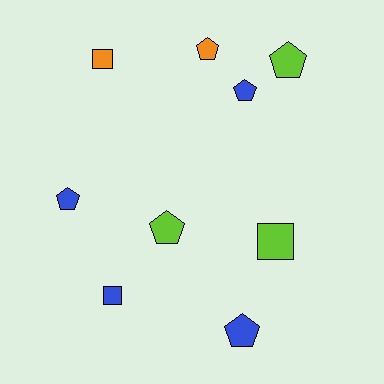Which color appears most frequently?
Blue, with 4 objects.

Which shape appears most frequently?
Pentagon, with 6 objects.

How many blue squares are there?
There is 1 blue square.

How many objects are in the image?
There are 9 objects.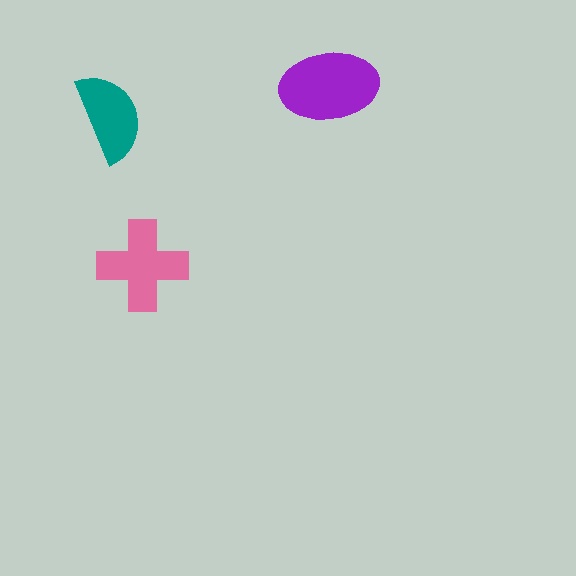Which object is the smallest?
The teal semicircle.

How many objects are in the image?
There are 3 objects in the image.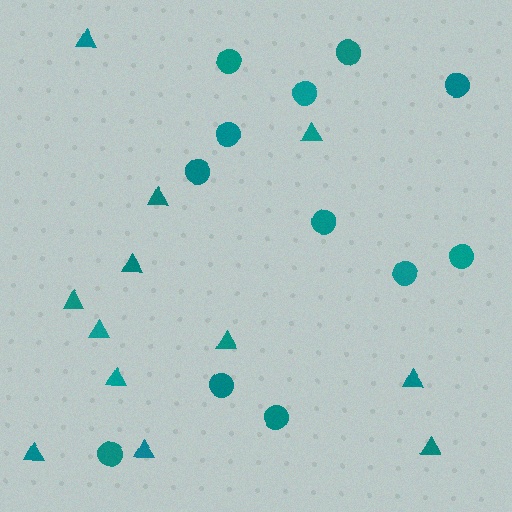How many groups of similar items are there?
There are 2 groups: one group of triangles (12) and one group of circles (12).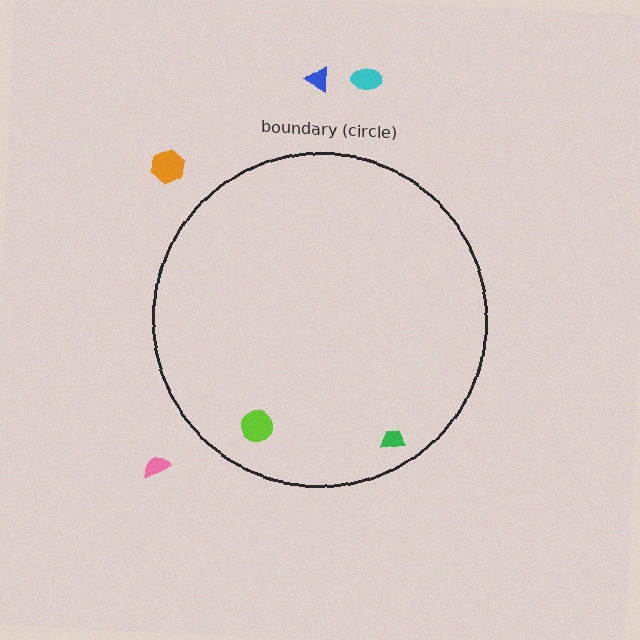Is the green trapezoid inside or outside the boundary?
Inside.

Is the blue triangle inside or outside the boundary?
Outside.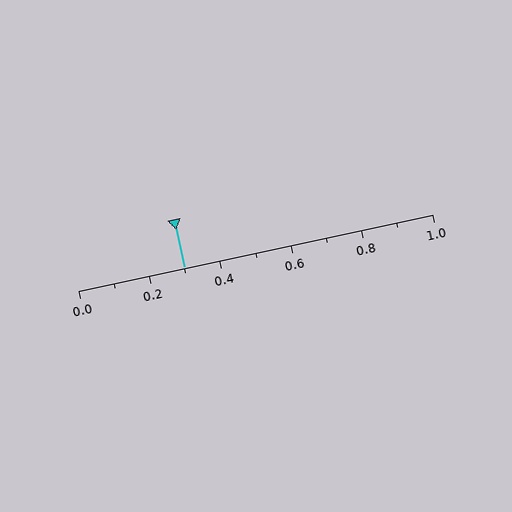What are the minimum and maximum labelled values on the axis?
The axis runs from 0.0 to 1.0.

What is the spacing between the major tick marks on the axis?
The major ticks are spaced 0.2 apart.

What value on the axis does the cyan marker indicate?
The marker indicates approximately 0.3.